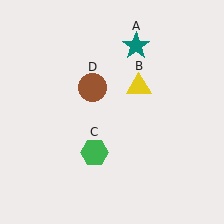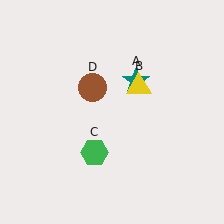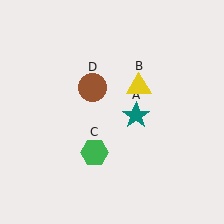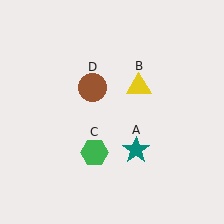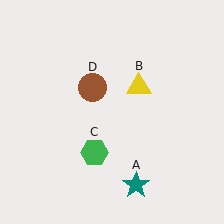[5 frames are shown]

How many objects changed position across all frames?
1 object changed position: teal star (object A).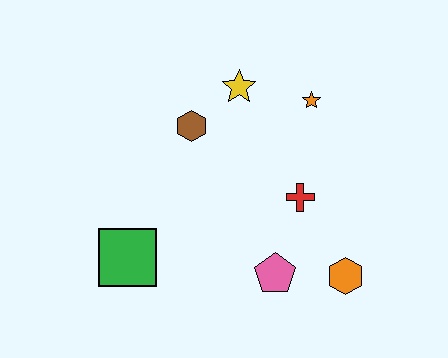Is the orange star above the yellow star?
No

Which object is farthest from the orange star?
The green square is farthest from the orange star.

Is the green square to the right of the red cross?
No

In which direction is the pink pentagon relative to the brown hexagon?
The pink pentagon is below the brown hexagon.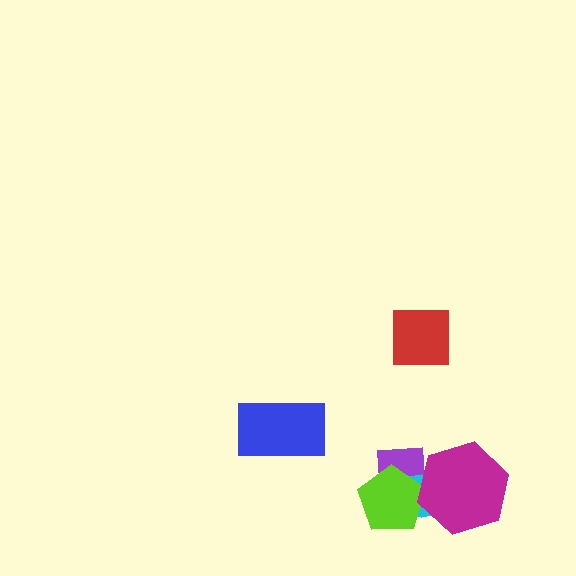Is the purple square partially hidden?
Yes, it is partially covered by another shape.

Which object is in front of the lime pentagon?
The magenta hexagon is in front of the lime pentagon.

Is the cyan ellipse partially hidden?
Yes, it is partially covered by another shape.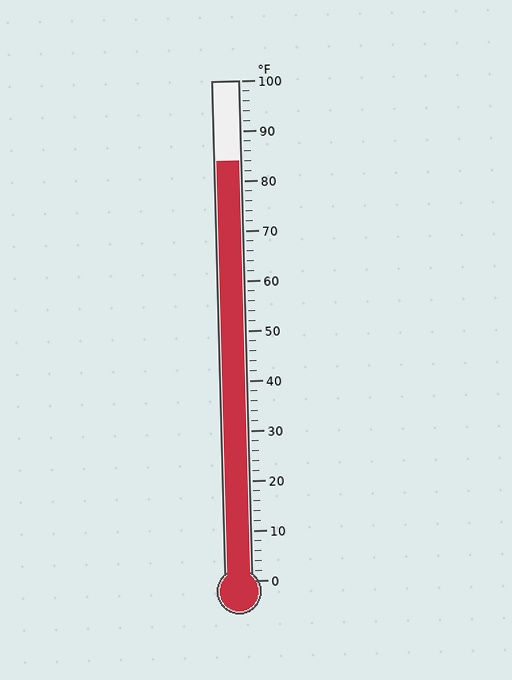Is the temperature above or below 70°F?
The temperature is above 70°F.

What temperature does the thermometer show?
The thermometer shows approximately 84°F.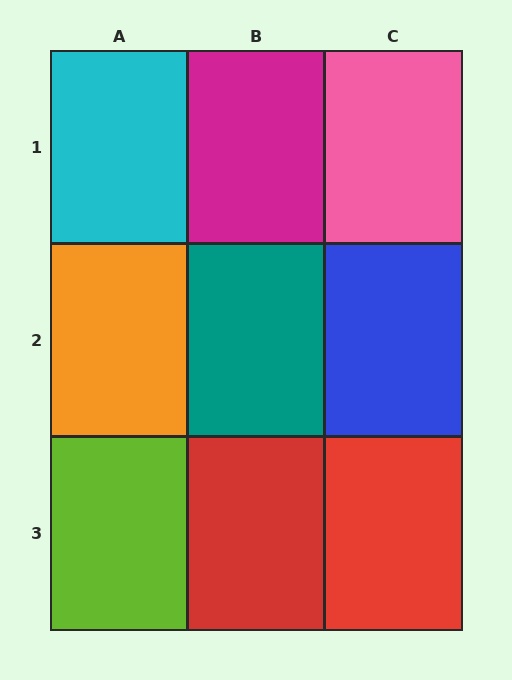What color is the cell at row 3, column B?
Red.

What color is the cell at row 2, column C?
Blue.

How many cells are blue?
1 cell is blue.